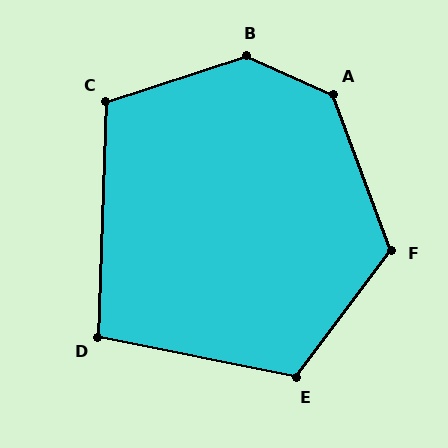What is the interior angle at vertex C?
Approximately 110 degrees (obtuse).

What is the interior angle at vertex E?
Approximately 116 degrees (obtuse).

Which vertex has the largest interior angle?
B, at approximately 138 degrees.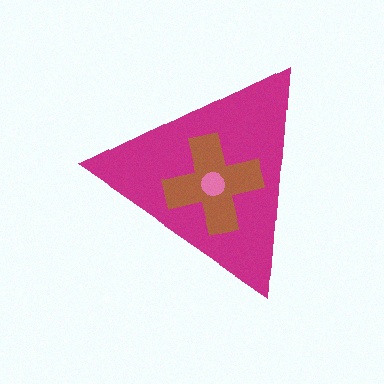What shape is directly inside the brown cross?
The pink circle.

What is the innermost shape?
The pink circle.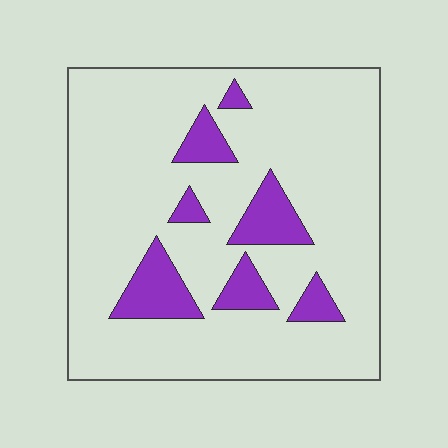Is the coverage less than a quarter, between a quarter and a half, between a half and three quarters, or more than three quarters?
Less than a quarter.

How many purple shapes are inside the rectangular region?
7.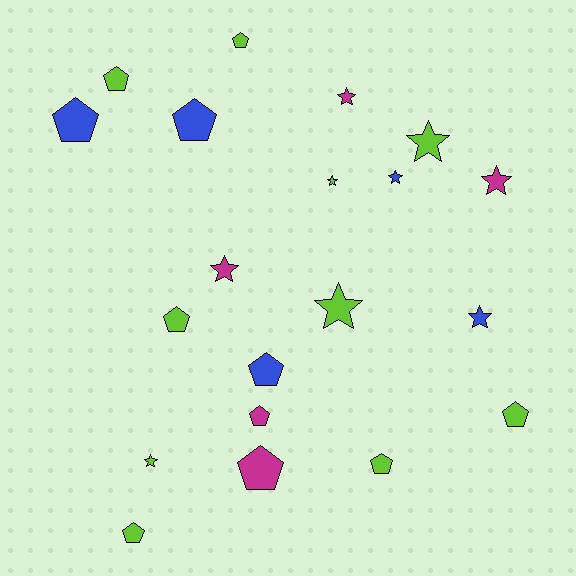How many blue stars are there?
There are 2 blue stars.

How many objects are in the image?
There are 20 objects.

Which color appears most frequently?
Lime, with 10 objects.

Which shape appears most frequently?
Pentagon, with 11 objects.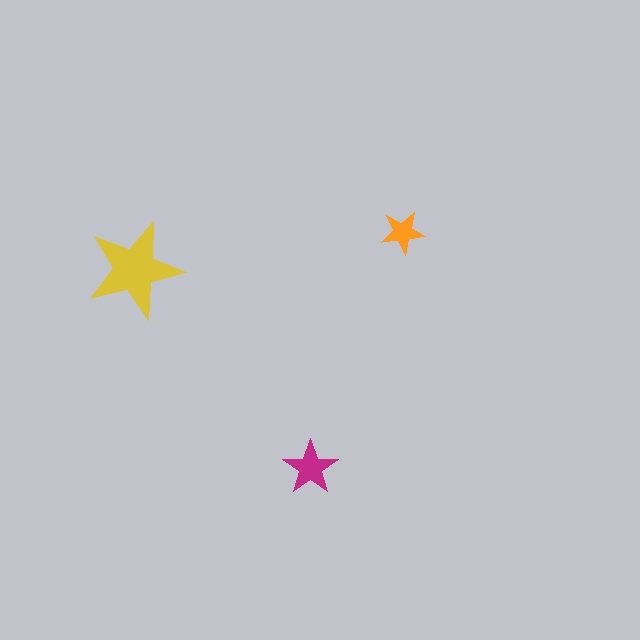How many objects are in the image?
There are 3 objects in the image.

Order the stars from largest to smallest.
the yellow one, the magenta one, the orange one.